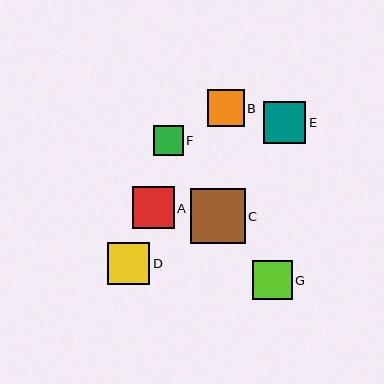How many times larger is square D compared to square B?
Square D is approximately 1.2 times the size of square B.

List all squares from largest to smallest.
From largest to smallest: C, D, E, A, G, B, F.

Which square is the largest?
Square C is the largest with a size of approximately 55 pixels.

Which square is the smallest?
Square F is the smallest with a size of approximately 30 pixels.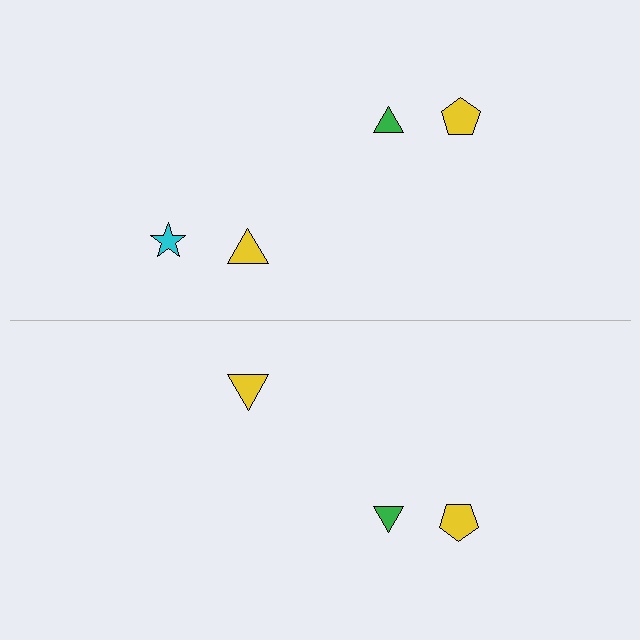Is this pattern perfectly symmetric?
No, the pattern is not perfectly symmetric. A cyan star is missing from the bottom side.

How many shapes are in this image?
There are 7 shapes in this image.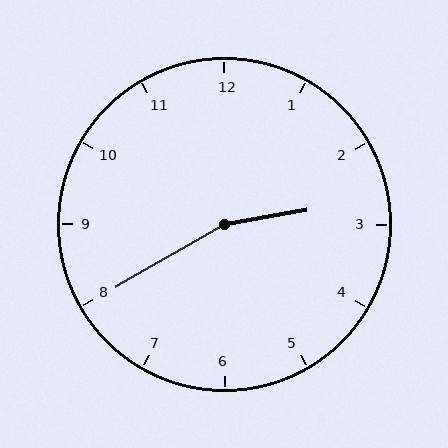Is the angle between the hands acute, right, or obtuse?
It is obtuse.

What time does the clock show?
2:40.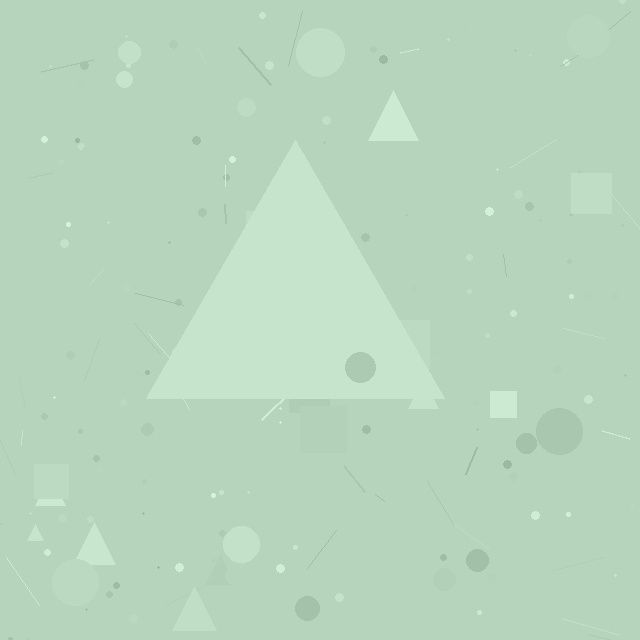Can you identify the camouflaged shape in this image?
The camouflaged shape is a triangle.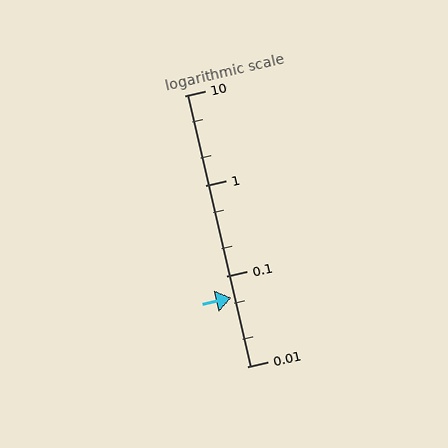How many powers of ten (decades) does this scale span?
The scale spans 3 decades, from 0.01 to 10.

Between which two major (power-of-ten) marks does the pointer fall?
The pointer is between 0.01 and 0.1.